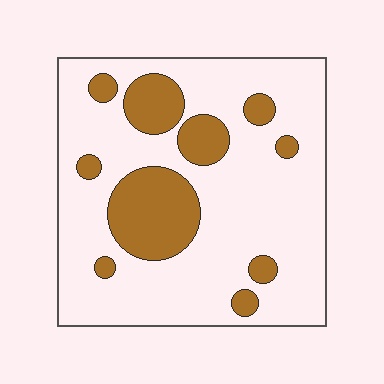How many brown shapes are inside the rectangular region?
10.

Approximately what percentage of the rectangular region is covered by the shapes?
Approximately 20%.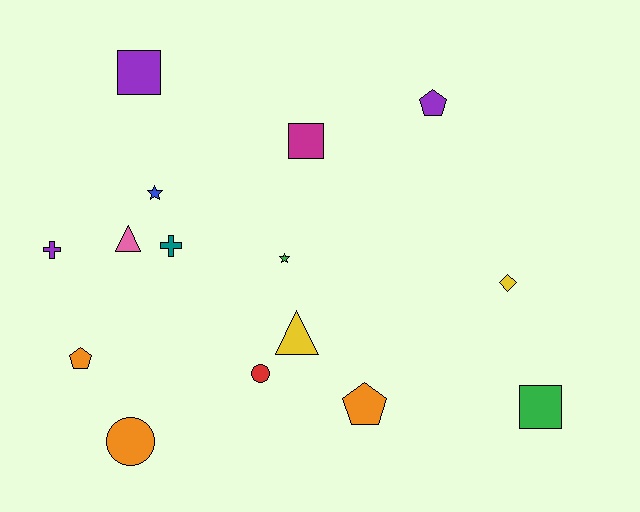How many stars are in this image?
There are 2 stars.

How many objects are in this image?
There are 15 objects.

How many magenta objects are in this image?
There is 1 magenta object.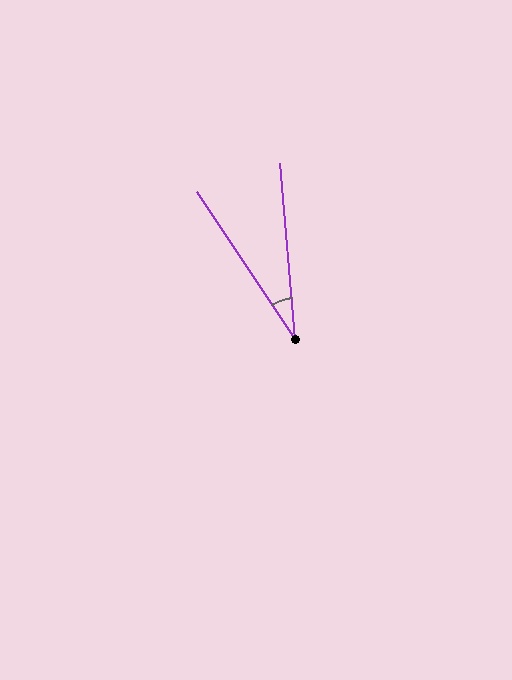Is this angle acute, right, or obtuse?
It is acute.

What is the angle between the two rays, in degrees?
Approximately 29 degrees.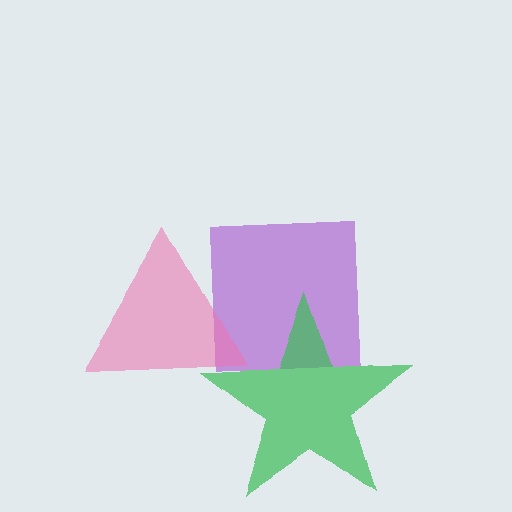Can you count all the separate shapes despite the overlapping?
Yes, there are 3 separate shapes.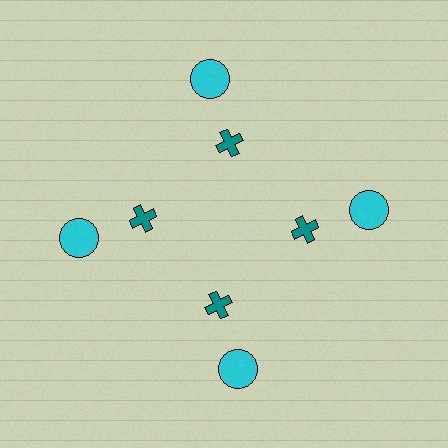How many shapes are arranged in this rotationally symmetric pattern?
There are 8 shapes, arranged in 4 groups of 2.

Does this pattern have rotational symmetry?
Yes, this pattern has 4-fold rotational symmetry. It looks the same after rotating 90 degrees around the center.